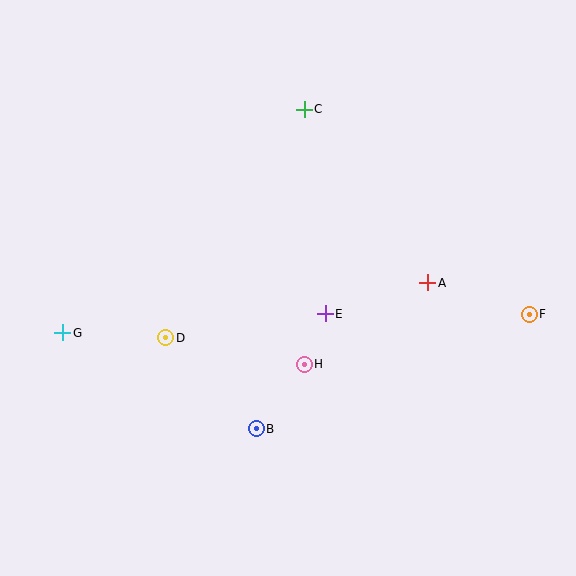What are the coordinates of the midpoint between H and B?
The midpoint between H and B is at (280, 396).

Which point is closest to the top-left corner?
Point C is closest to the top-left corner.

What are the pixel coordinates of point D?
Point D is at (166, 338).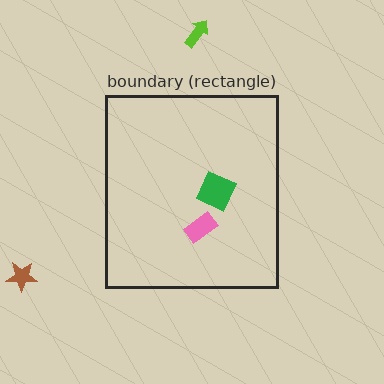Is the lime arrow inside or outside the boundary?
Outside.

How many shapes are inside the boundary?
2 inside, 2 outside.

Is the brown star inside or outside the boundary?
Outside.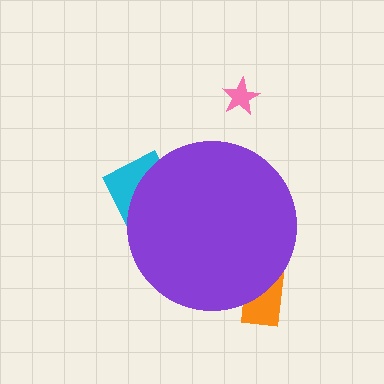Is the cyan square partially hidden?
Yes, the cyan square is partially hidden behind the purple circle.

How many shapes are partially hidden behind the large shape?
2 shapes are partially hidden.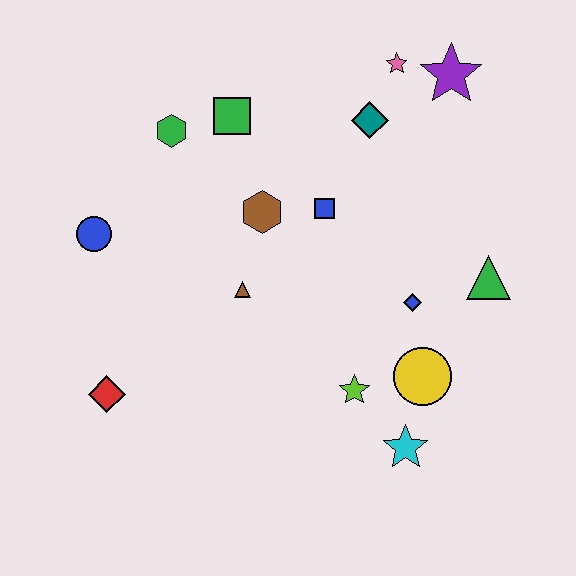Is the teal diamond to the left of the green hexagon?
No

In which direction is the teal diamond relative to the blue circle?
The teal diamond is to the right of the blue circle.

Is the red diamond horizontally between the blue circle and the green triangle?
Yes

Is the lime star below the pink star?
Yes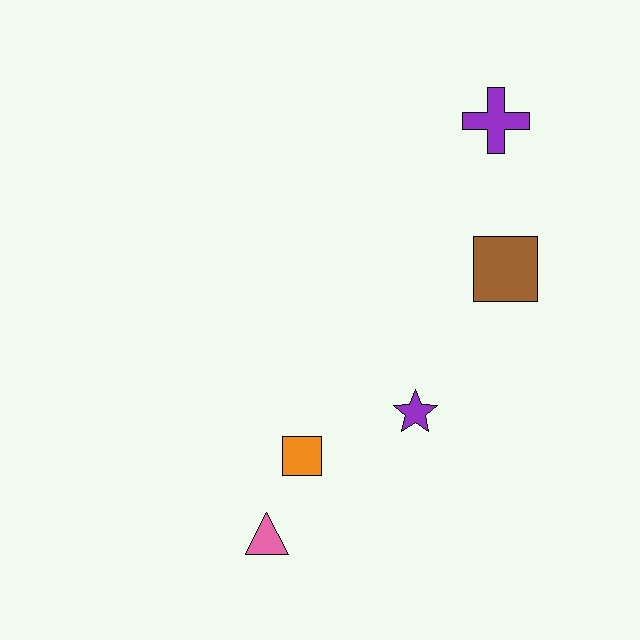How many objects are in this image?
There are 5 objects.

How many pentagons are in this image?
There are no pentagons.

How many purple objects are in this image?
There are 2 purple objects.